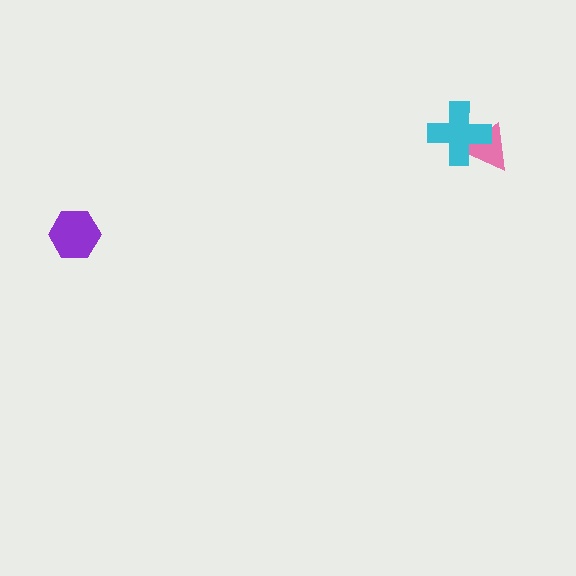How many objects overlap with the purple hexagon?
0 objects overlap with the purple hexagon.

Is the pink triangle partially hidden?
Yes, it is partially covered by another shape.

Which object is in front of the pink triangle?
The cyan cross is in front of the pink triangle.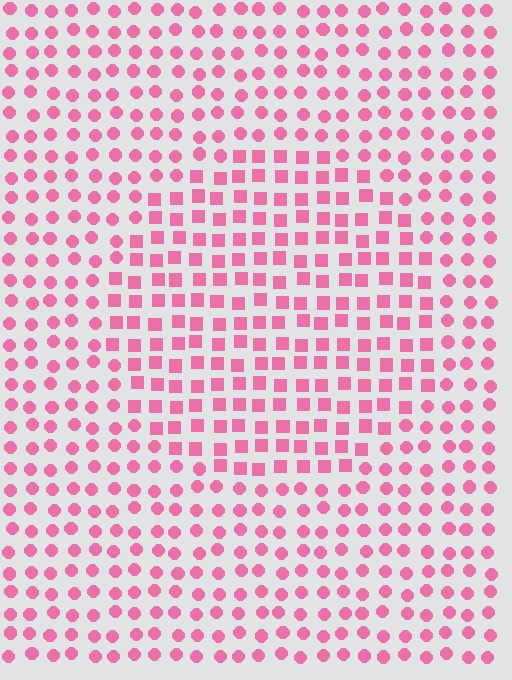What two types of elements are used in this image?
The image uses squares inside the circle region and circles outside it.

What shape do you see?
I see a circle.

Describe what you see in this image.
The image is filled with small pink elements arranged in a uniform grid. A circle-shaped region contains squares, while the surrounding area contains circles. The boundary is defined purely by the change in element shape.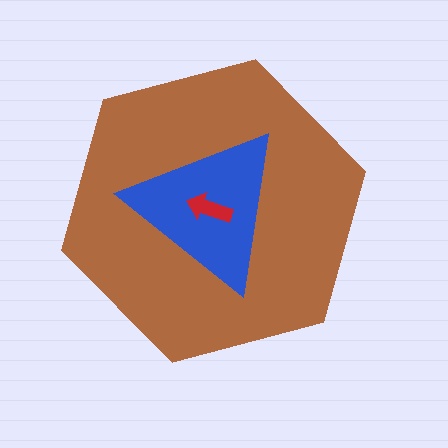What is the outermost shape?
The brown hexagon.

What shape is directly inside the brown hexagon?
The blue triangle.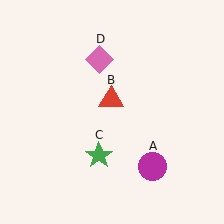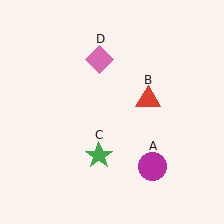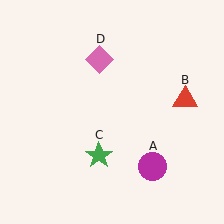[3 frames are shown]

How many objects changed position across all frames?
1 object changed position: red triangle (object B).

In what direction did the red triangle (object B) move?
The red triangle (object B) moved right.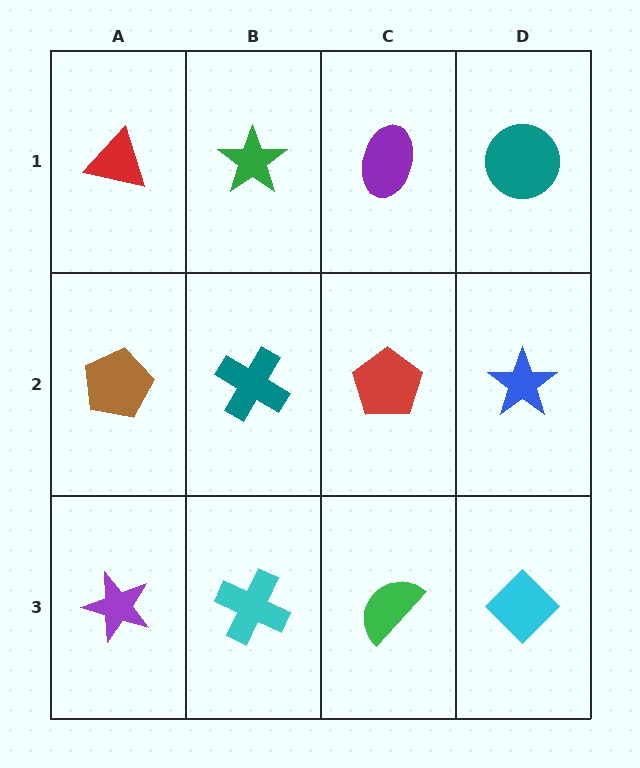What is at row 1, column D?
A teal circle.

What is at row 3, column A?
A purple star.